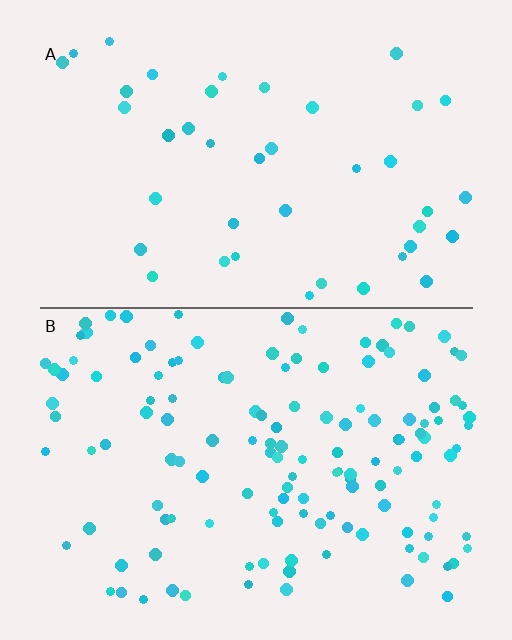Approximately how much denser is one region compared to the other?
Approximately 3.2× — region B over region A.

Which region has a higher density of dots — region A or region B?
B (the bottom).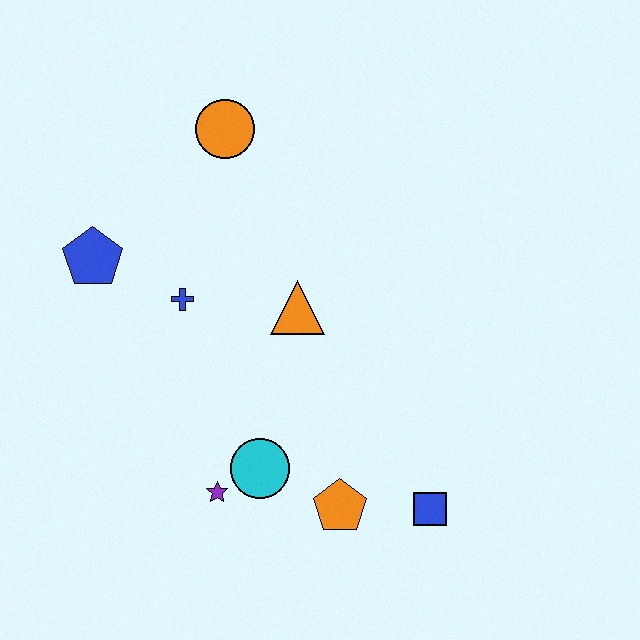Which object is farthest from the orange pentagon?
The orange circle is farthest from the orange pentagon.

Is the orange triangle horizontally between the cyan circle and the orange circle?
No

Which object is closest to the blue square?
The orange pentagon is closest to the blue square.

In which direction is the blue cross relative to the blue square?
The blue cross is to the left of the blue square.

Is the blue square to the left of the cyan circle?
No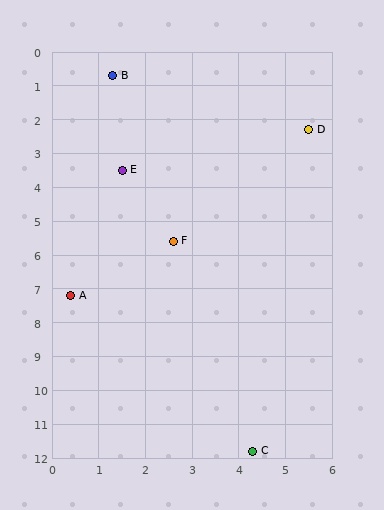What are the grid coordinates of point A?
Point A is at approximately (0.4, 7.2).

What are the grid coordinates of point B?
Point B is at approximately (1.3, 0.7).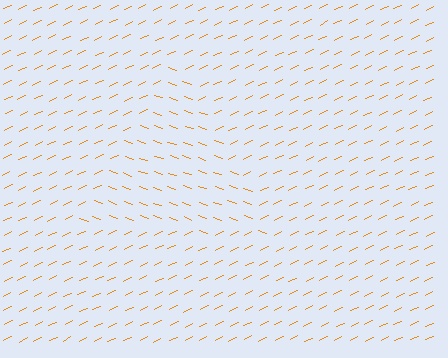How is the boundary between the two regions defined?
The boundary is defined purely by a change in line orientation (approximately 45 degrees difference). All lines are the same color and thickness.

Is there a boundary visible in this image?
Yes, there is a texture boundary formed by a change in line orientation.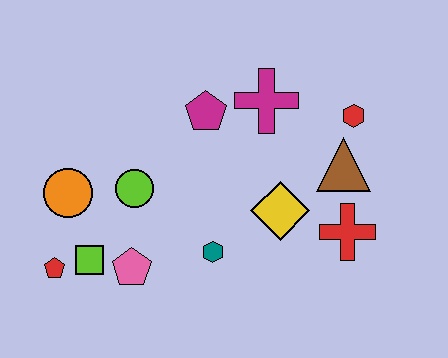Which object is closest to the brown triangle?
The red hexagon is closest to the brown triangle.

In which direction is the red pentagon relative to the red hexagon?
The red pentagon is to the left of the red hexagon.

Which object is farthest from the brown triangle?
The red pentagon is farthest from the brown triangle.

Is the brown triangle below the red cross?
No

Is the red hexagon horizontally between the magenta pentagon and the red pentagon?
No